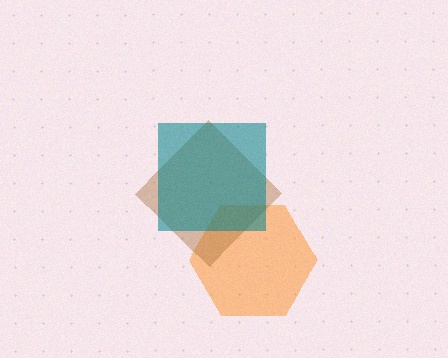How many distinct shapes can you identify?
There are 3 distinct shapes: an orange hexagon, a brown diamond, a teal square.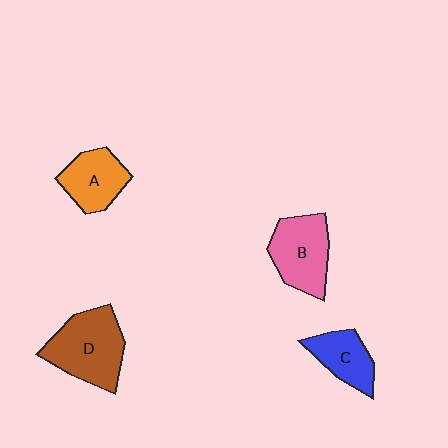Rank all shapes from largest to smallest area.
From largest to smallest: D (brown), B (pink), A (orange), C (blue).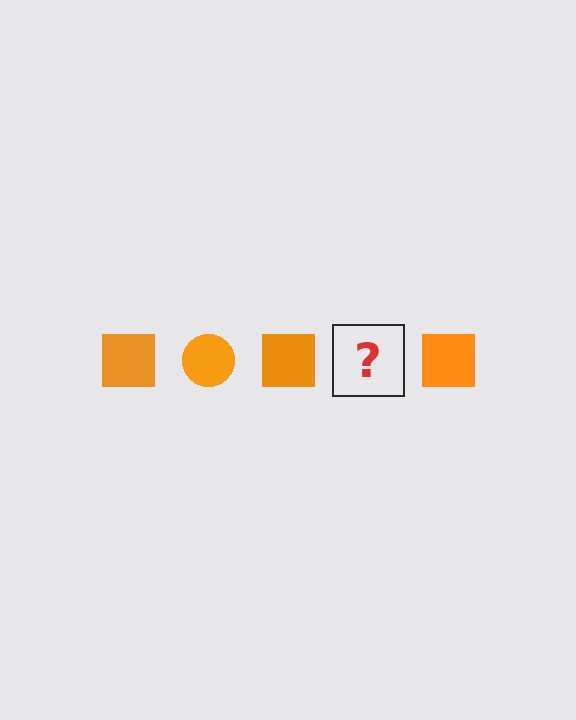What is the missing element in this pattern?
The missing element is an orange circle.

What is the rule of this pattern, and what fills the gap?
The rule is that the pattern cycles through square, circle shapes in orange. The gap should be filled with an orange circle.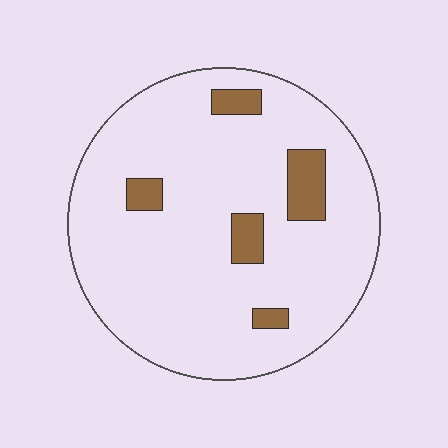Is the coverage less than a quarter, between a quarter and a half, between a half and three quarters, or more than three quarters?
Less than a quarter.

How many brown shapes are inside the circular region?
5.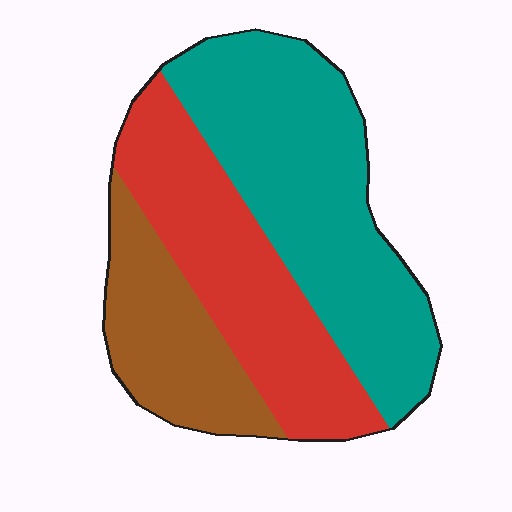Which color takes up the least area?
Brown, at roughly 20%.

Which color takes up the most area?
Teal, at roughly 45%.